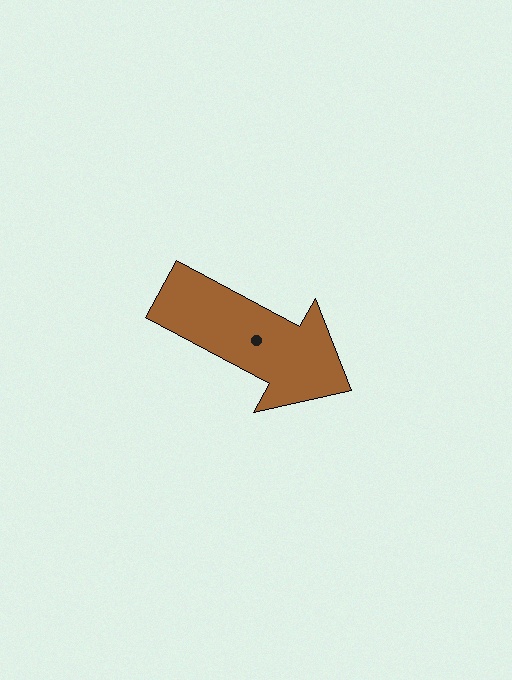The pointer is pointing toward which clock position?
Roughly 4 o'clock.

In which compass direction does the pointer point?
Southeast.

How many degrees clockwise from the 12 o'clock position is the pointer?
Approximately 118 degrees.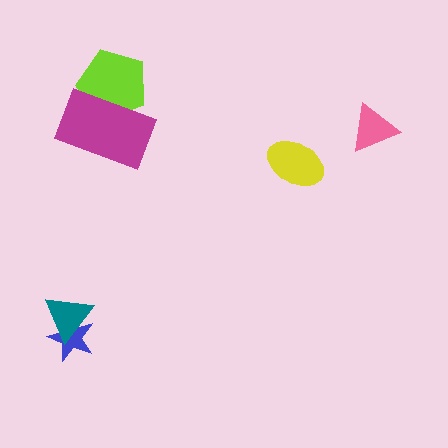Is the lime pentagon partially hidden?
Yes, it is partially covered by another shape.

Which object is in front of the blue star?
The teal triangle is in front of the blue star.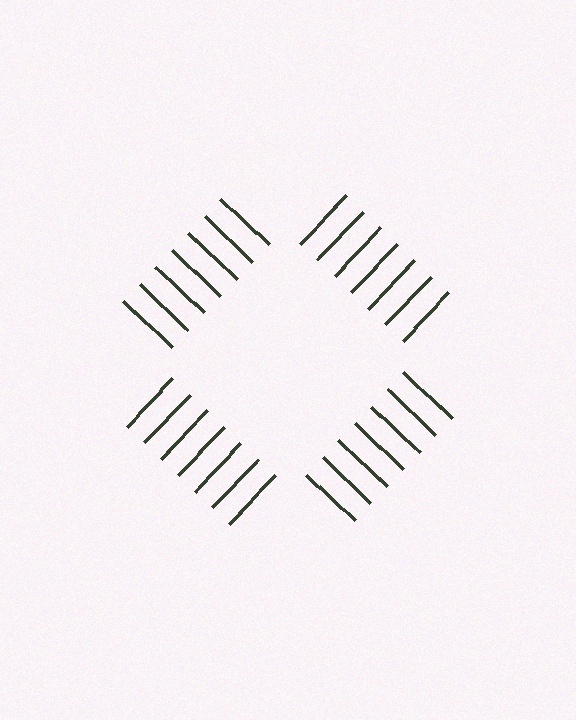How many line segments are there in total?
28 — 7 along each of the 4 edges.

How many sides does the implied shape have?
4 sides — the line-ends trace a square.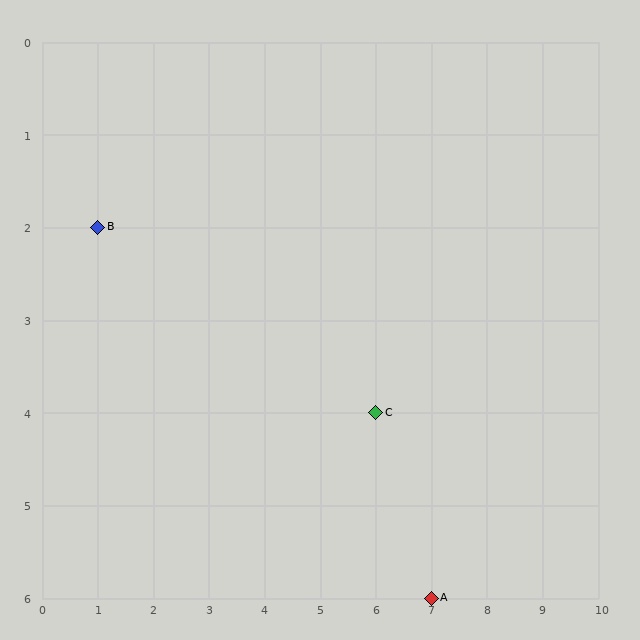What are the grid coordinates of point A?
Point A is at grid coordinates (7, 6).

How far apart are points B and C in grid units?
Points B and C are 5 columns and 2 rows apart (about 5.4 grid units diagonally).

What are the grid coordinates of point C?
Point C is at grid coordinates (6, 4).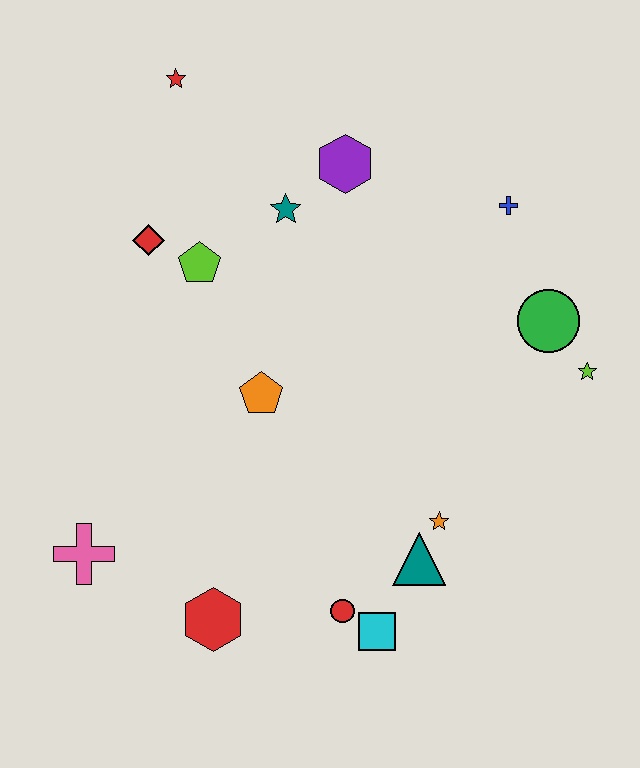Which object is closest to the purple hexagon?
The teal star is closest to the purple hexagon.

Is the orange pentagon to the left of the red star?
No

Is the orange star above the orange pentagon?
No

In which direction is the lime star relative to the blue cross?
The lime star is below the blue cross.